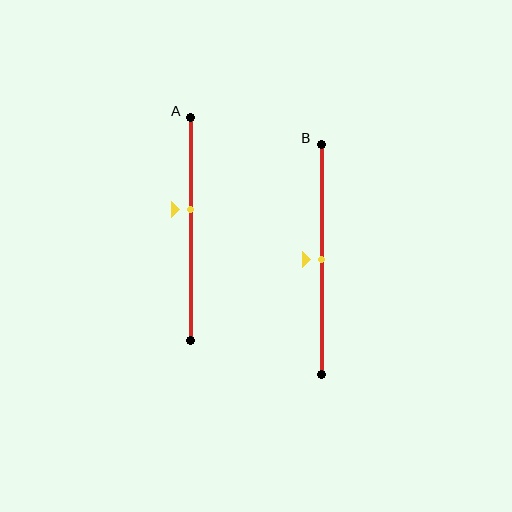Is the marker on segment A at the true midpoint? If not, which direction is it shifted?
No, the marker on segment A is shifted upward by about 9% of the segment length.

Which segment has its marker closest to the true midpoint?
Segment B has its marker closest to the true midpoint.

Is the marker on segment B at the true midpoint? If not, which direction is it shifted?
Yes, the marker on segment B is at the true midpoint.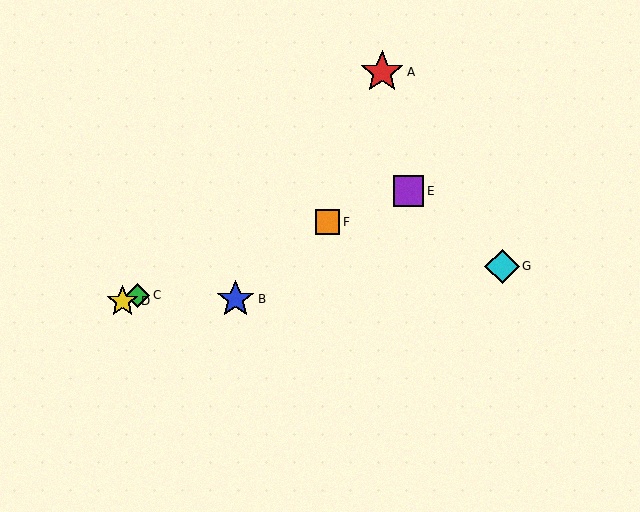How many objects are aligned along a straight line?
4 objects (C, D, E, F) are aligned along a straight line.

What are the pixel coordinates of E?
Object E is at (408, 191).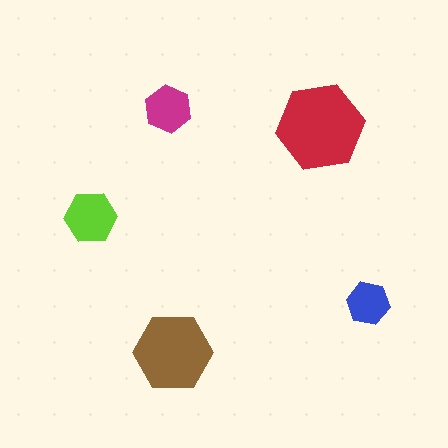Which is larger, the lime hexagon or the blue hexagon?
The lime one.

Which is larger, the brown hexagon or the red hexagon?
The red one.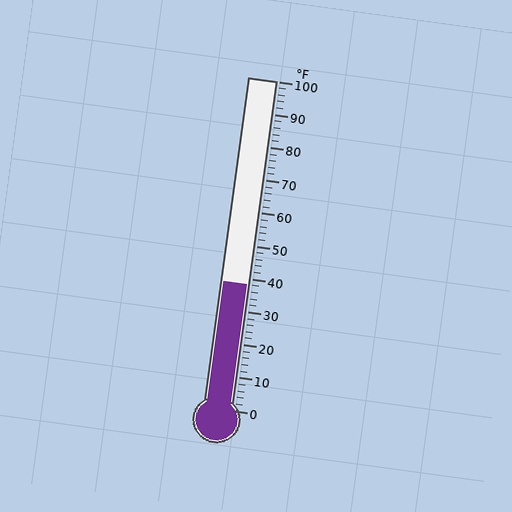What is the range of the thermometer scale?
The thermometer scale ranges from 0°F to 100°F.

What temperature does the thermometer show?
The thermometer shows approximately 38°F.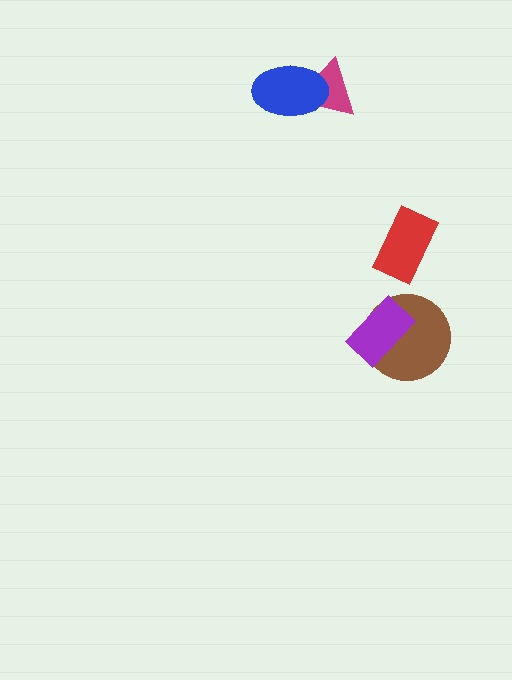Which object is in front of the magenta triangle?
The blue ellipse is in front of the magenta triangle.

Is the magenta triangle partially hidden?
Yes, it is partially covered by another shape.